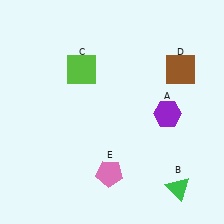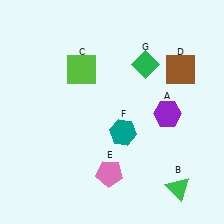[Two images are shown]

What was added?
A teal hexagon (F), a green diamond (G) were added in Image 2.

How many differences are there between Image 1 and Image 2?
There are 2 differences between the two images.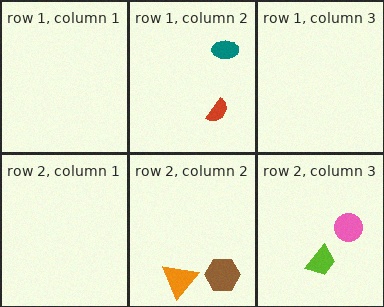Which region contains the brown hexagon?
The row 2, column 2 region.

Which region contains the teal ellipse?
The row 1, column 2 region.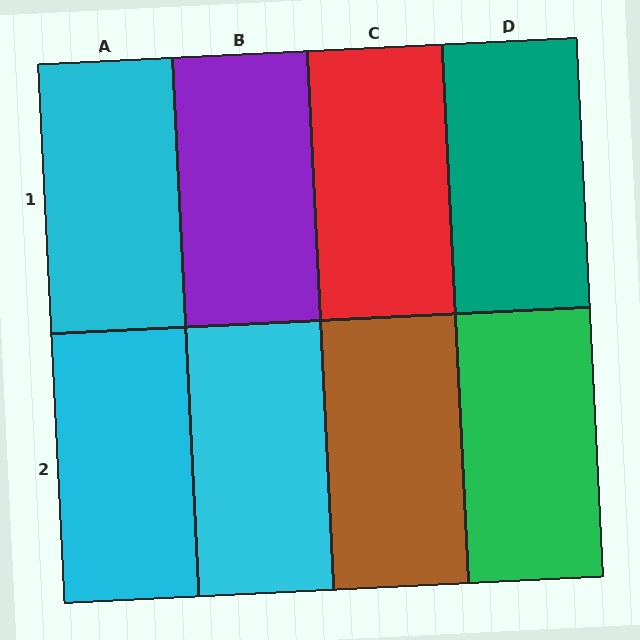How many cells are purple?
1 cell is purple.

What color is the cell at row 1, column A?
Cyan.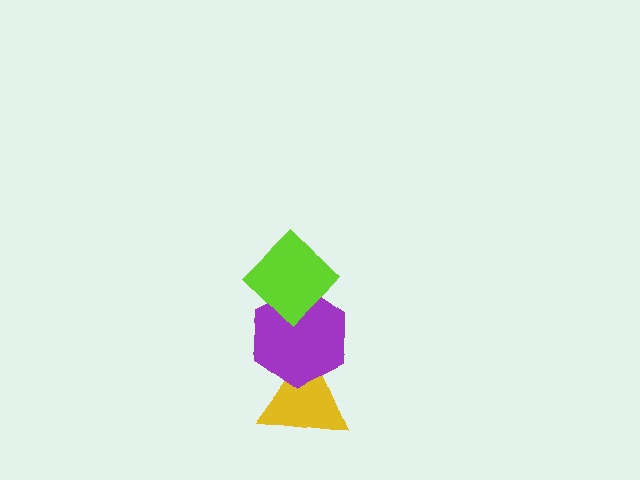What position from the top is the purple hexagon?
The purple hexagon is 2nd from the top.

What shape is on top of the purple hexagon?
The lime diamond is on top of the purple hexagon.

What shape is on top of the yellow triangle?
The purple hexagon is on top of the yellow triangle.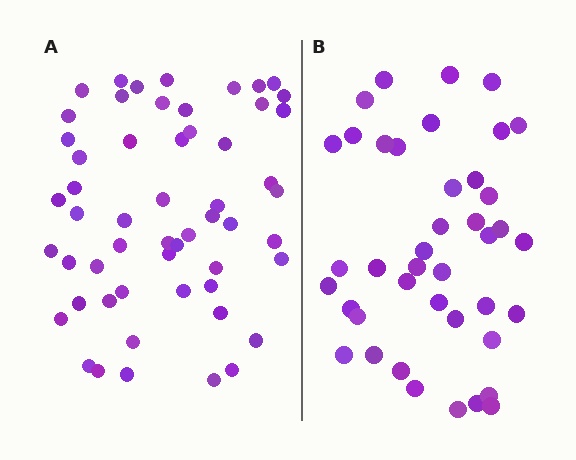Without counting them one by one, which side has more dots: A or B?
Region A (the left region) has more dots.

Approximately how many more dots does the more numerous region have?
Region A has approximately 15 more dots than region B.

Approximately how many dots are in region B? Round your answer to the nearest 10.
About 40 dots. (The exact count is 41, which rounds to 40.)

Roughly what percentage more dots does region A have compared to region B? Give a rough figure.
About 35% more.